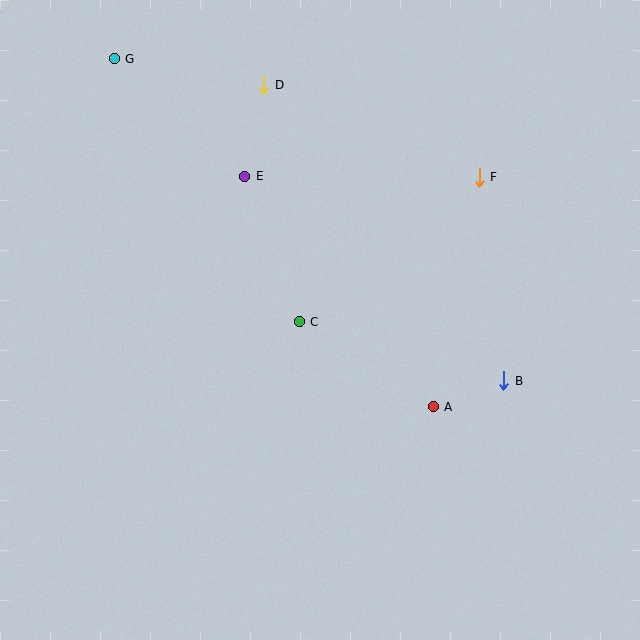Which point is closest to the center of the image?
Point C at (299, 322) is closest to the center.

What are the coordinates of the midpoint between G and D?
The midpoint between G and D is at (189, 72).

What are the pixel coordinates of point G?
Point G is at (114, 59).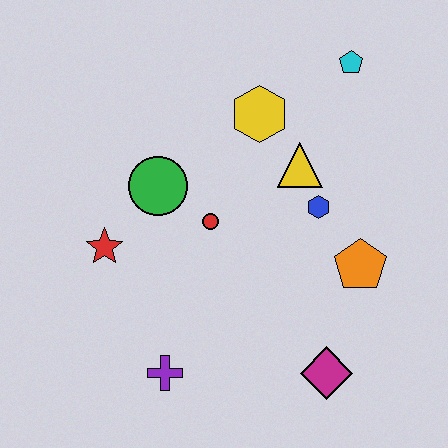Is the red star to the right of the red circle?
No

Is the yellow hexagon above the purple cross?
Yes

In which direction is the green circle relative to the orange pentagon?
The green circle is to the left of the orange pentagon.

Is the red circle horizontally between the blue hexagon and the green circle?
Yes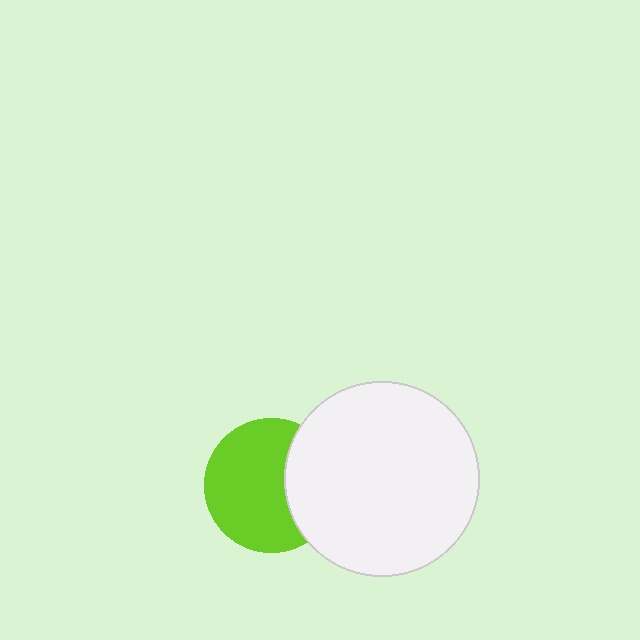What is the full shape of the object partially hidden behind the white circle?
The partially hidden object is a lime circle.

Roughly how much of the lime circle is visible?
Most of it is visible (roughly 68%).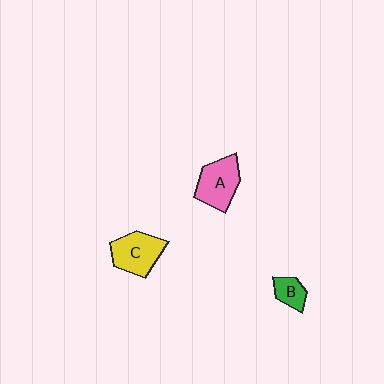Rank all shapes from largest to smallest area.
From largest to smallest: A (pink), C (yellow), B (green).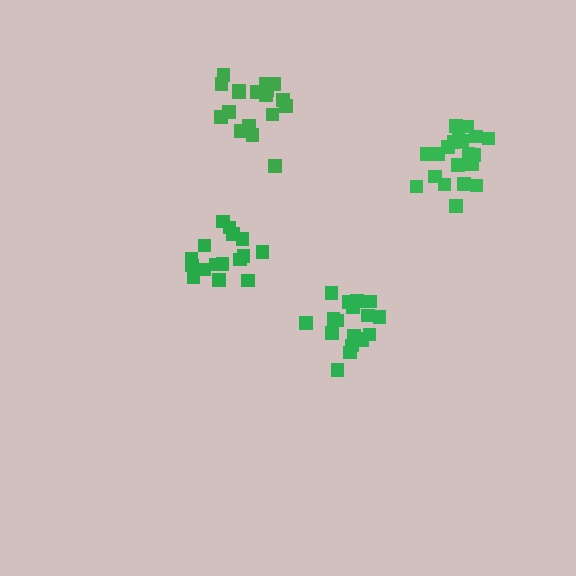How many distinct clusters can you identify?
There are 4 distinct clusters.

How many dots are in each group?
Group 1: 18 dots, Group 2: 17 dots, Group 3: 20 dots, Group 4: 18 dots (73 total).